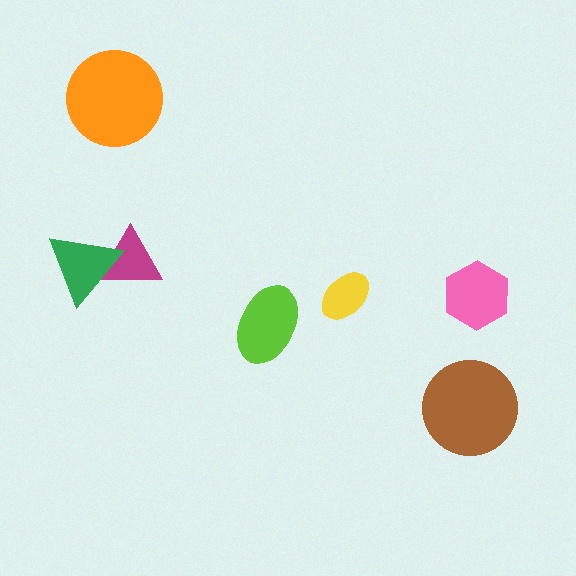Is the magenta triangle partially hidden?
Yes, it is partially covered by another shape.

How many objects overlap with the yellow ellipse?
0 objects overlap with the yellow ellipse.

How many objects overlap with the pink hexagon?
0 objects overlap with the pink hexagon.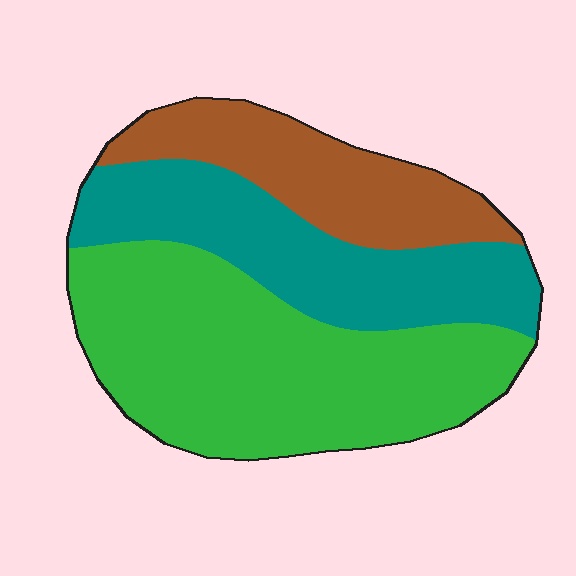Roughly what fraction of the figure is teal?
Teal takes up about one third (1/3) of the figure.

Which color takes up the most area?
Green, at roughly 50%.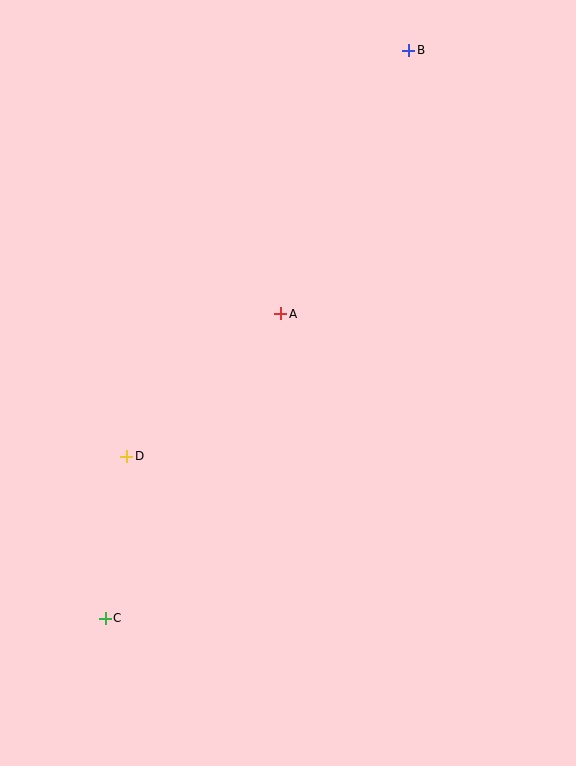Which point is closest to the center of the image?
Point A at (281, 314) is closest to the center.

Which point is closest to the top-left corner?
Point B is closest to the top-left corner.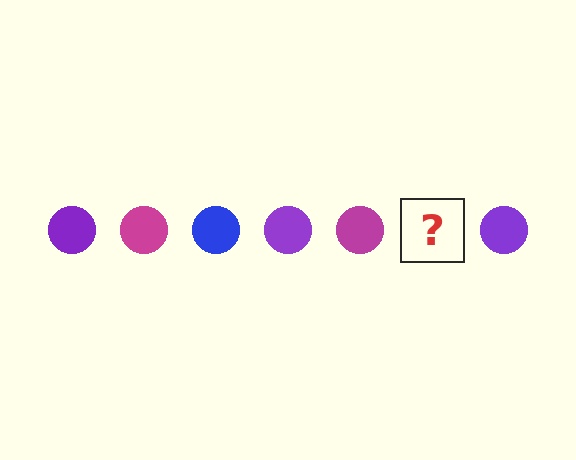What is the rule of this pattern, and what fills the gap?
The rule is that the pattern cycles through purple, magenta, blue circles. The gap should be filled with a blue circle.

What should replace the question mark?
The question mark should be replaced with a blue circle.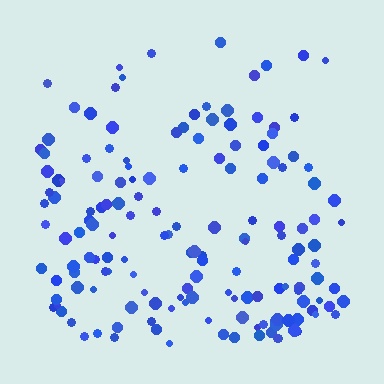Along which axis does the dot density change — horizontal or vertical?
Vertical.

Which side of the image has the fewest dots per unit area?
The top.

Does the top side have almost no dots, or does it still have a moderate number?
Still a moderate number, just noticeably fewer than the bottom.